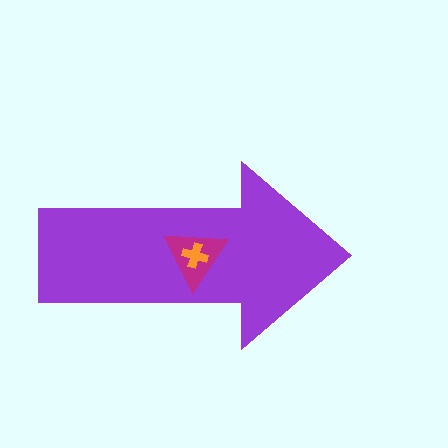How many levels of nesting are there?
3.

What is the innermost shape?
The orange cross.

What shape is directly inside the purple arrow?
The magenta triangle.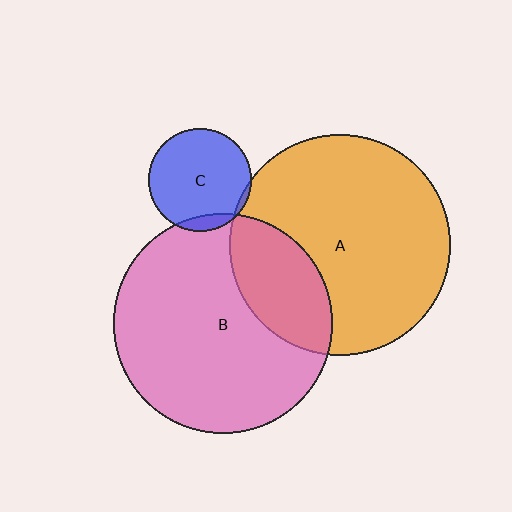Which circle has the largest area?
Circle A (orange).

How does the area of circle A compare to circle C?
Approximately 4.6 times.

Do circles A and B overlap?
Yes.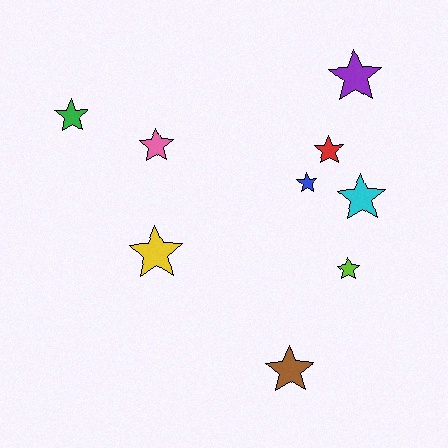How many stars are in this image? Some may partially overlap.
There are 9 stars.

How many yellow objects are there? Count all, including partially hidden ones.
There is 1 yellow object.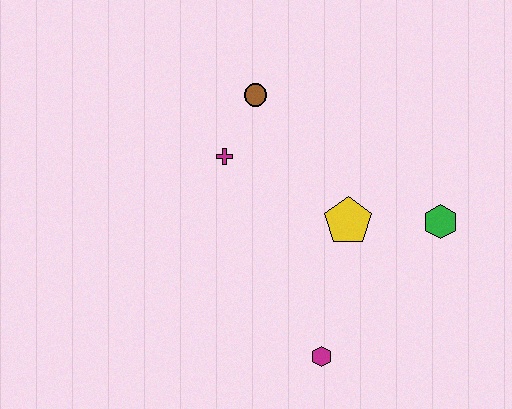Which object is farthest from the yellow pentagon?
The brown circle is farthest from the yellow pentagon.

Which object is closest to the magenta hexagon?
The yellow pentagon is closest to the magenta hexagon.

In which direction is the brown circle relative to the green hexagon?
The brown circle is to the left of the green hexagon.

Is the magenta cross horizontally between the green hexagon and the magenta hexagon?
No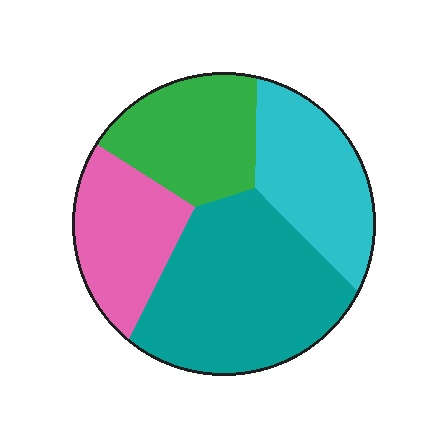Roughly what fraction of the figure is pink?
Pink takes up less than a quarter of the figure.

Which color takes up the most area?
Teal, at roughly 40%.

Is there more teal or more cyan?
Teal.